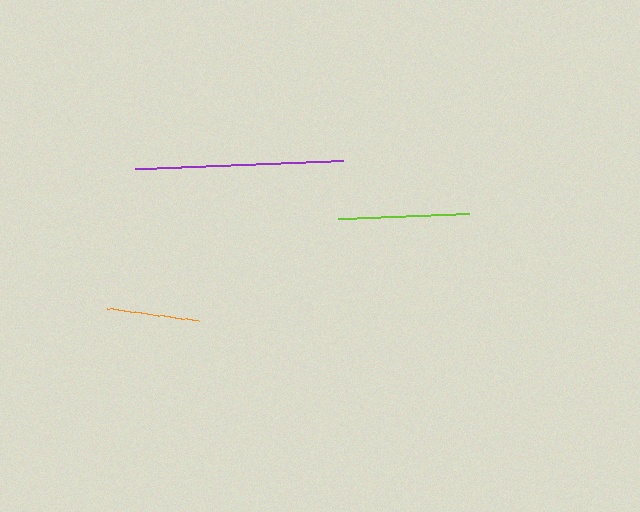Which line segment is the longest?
The purple line is the longest at approximately 207 pixels.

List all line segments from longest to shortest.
From longest to shortest: purple, lime, orange.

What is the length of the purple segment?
The purple segment is approximately 207 pixels long.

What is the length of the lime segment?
The lime segment is approximately 132 pixels long.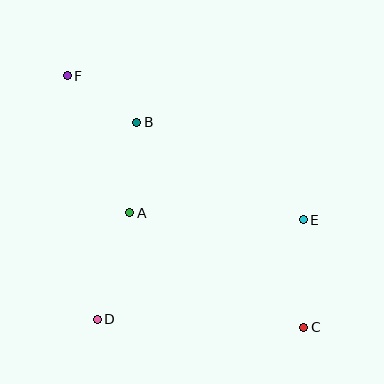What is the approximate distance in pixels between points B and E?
The distance between B and E is approximately 193 pixels.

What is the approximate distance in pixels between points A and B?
The distance between A and B is approximately 91 pixels.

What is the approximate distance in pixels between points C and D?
The distance between C and D is approximately 207 pixels.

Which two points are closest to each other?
Points B and F are closest to each other.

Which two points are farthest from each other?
Points C and F are farthest from each other.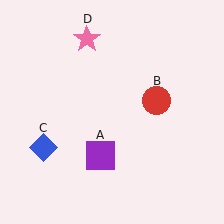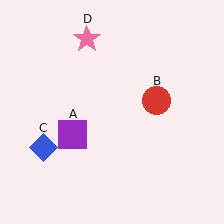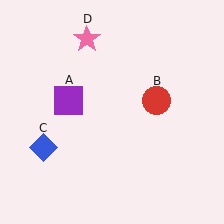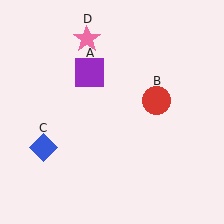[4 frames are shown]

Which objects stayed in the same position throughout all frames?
Red circle (object B) and blue diamond (object C) and pink star (object D) remained stationary.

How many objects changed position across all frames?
1 object changed position: purple square (object A).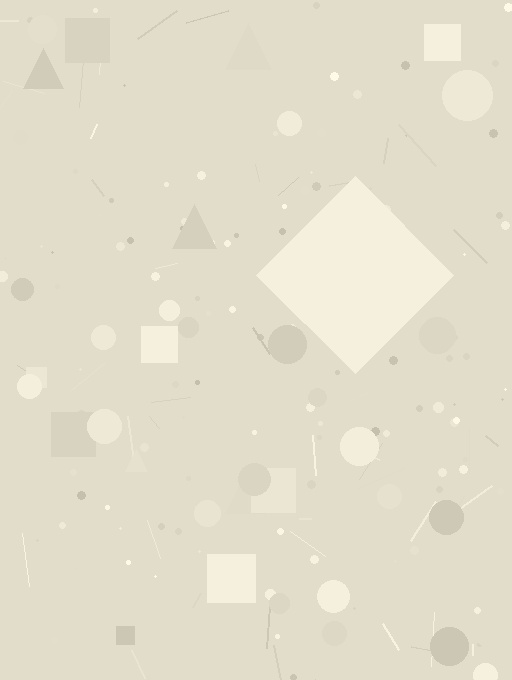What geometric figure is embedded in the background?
A diamond is embedded in the background.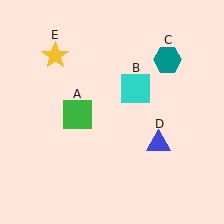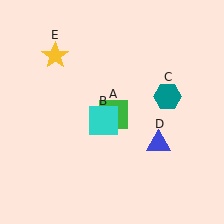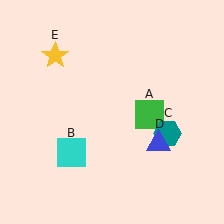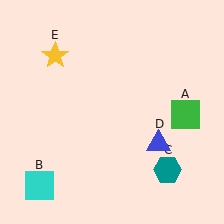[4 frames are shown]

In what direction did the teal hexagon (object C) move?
The teal hexagon (object C) moved down.